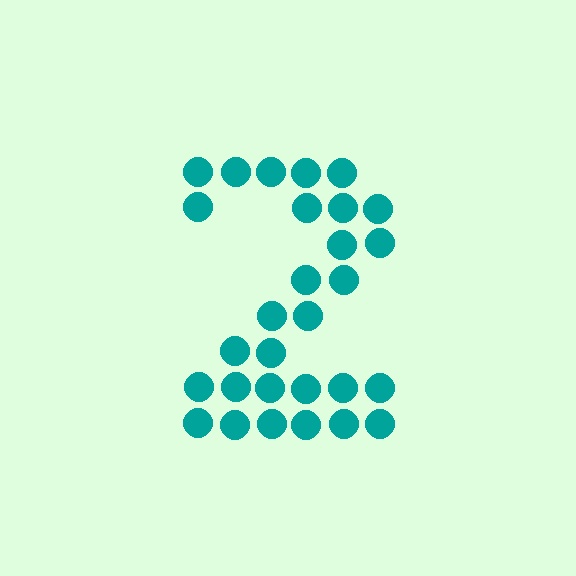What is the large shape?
The large shape is the digit 2.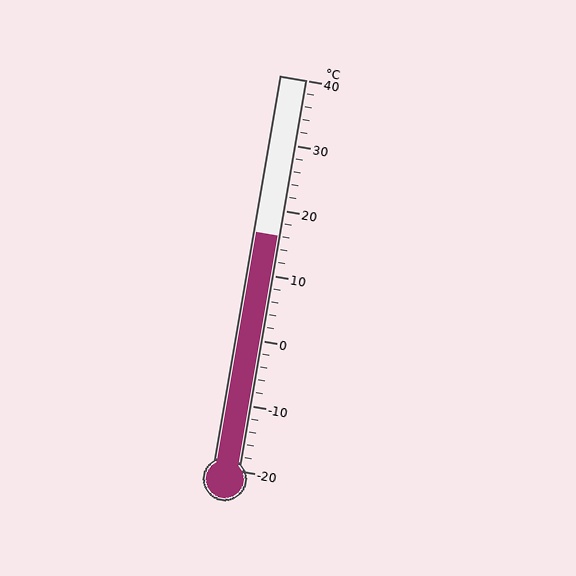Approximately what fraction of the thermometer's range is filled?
The thermometer is filled to approximately 60% of its range.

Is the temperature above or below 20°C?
The temperature is below 20°C.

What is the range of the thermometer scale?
The thermometer scale ranges from -20°C to 40°C.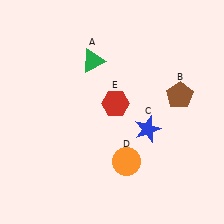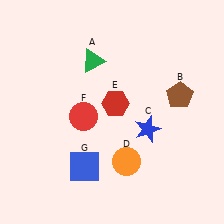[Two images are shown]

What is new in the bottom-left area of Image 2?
A red circle (F) was added in the bottom-left area of Image 2.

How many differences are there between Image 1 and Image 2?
There are 2 differences between the two images.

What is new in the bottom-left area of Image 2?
A blue square (G) was added in the bottom-left area of Image 2.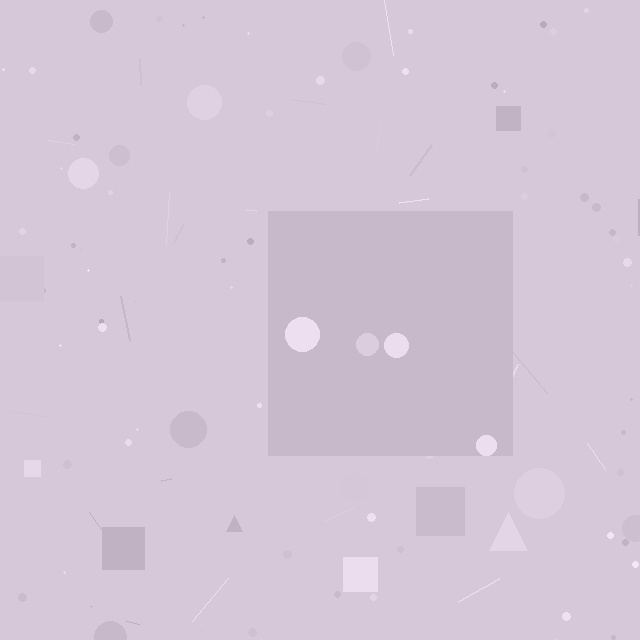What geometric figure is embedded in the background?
A square is embedded in the background.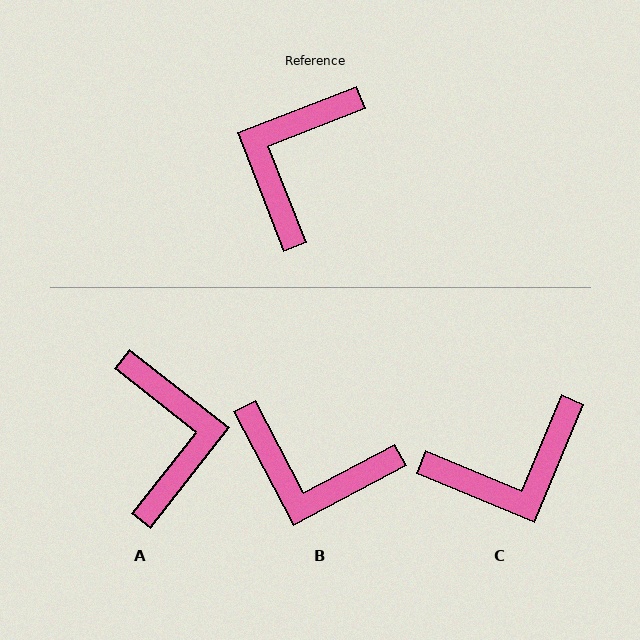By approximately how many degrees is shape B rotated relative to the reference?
Approximately 96 degrees counter-clockwise.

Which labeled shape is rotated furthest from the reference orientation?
A, about 149 degrees away.